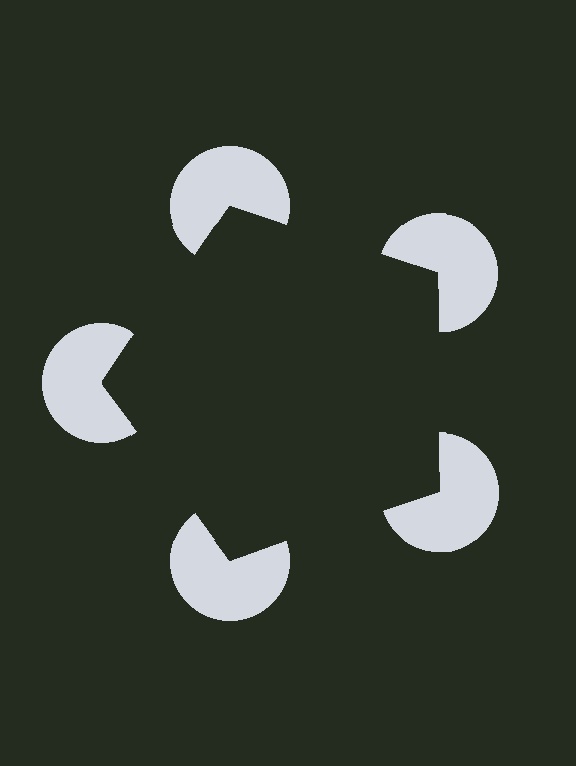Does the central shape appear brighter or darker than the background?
It typically appears slightly darker than the background, even though no actual brightness change is drawn.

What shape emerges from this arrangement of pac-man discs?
An illusory pentagon — its edges are inferred from the aligned wedge cuts in the pac-man discs, not physically drawn.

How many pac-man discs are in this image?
There are 5 — one at each vertex of the illusory pentagon.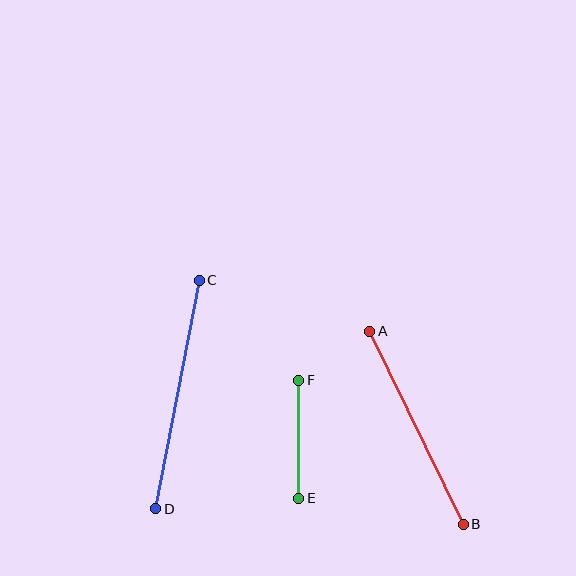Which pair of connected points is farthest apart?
Points C and D are farthest apart.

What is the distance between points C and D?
The distance is approximately 233 pixels.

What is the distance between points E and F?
The distance is approximately 118 pixels.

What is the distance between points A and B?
The distance is approximately 214 pixels.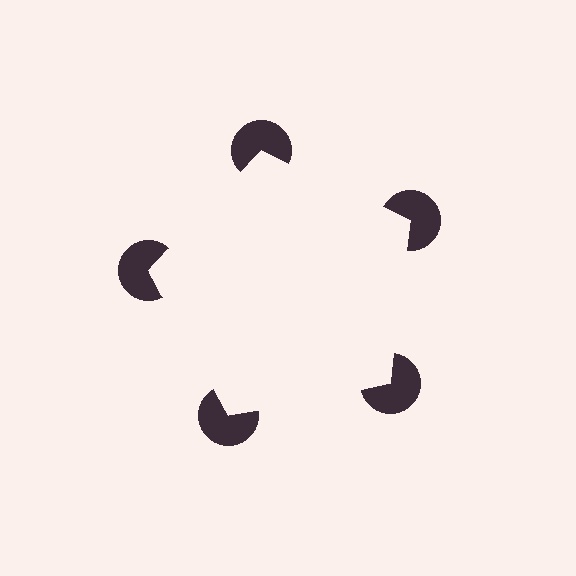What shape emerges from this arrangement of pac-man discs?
An illusory pentagon — its edges are inferred from the aligned wedge cuts in the pac-man discs, not physically drawn.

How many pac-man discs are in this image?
There are 5 — one at each vertex of the illusory pentagon.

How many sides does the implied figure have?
5 sides.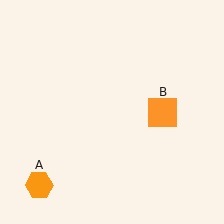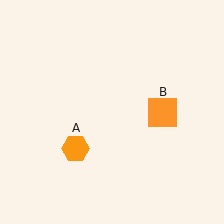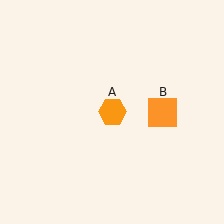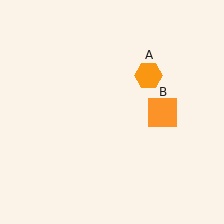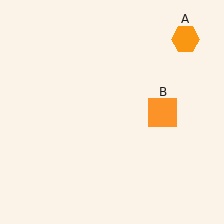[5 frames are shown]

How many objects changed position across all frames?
1 object changed position: orange hexagon (object A).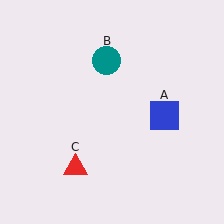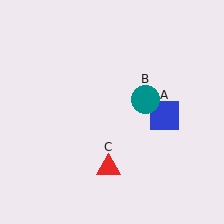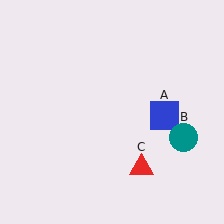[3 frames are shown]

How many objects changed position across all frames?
2 objects changed position: teal circle (object B), red triangle (object C).